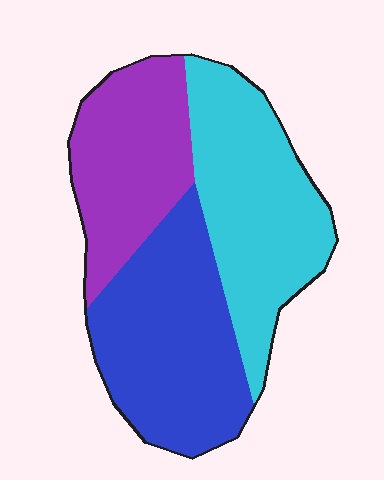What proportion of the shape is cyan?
Cyan covers about 35% of the shape.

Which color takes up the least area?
Purple, at roughly 25%.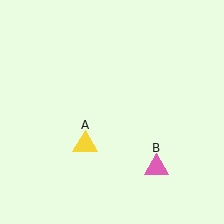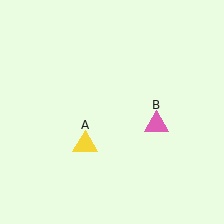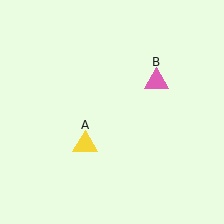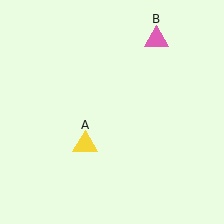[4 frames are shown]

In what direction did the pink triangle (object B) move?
The pink triangle (object B) moved up.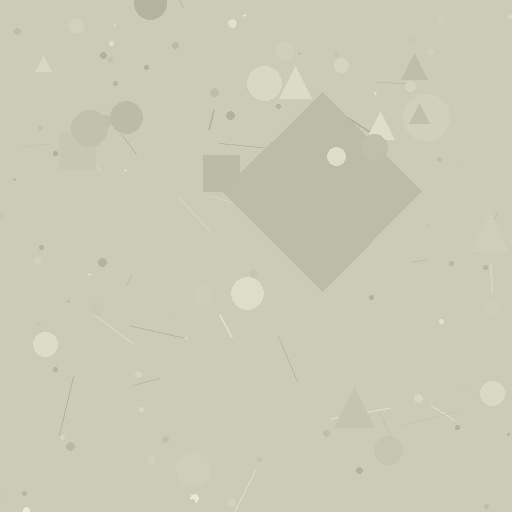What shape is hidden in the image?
A diamond is hidden in the image.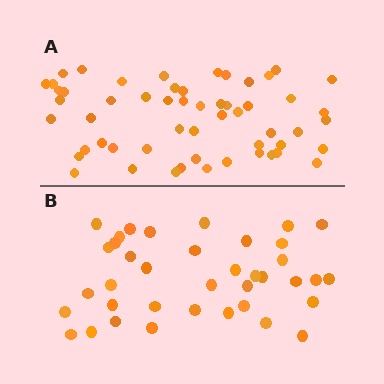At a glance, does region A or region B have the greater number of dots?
Region A (the top region) has more dots.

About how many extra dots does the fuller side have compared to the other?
Region A has approximately 15 more dots than region B.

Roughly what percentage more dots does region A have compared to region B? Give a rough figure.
About 45% more.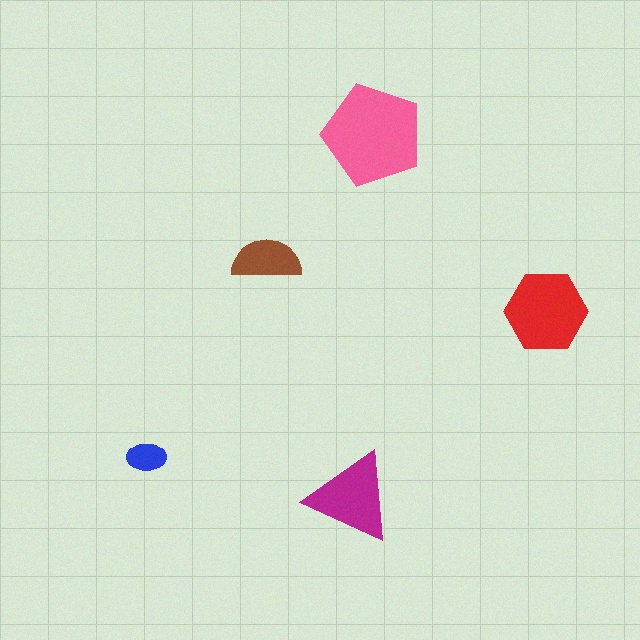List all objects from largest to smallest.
The pink pentagon, the red hexagon, the magenta triangle, the brown semicircle, the blue ellipse.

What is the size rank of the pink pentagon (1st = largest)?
1st.